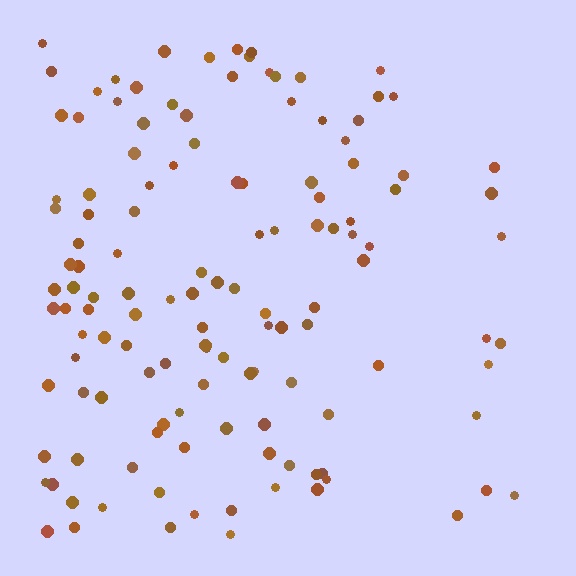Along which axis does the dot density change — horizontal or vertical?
Horizontal.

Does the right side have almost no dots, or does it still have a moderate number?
Still a moderate number, just noticeably fewer than the left.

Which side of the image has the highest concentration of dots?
The left.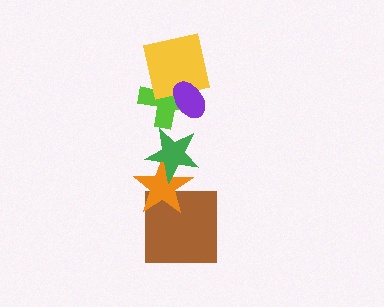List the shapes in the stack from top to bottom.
From top to bottom: the purple ellipse, the yellow square, the lime cross, the green star, the orange star, the brown square.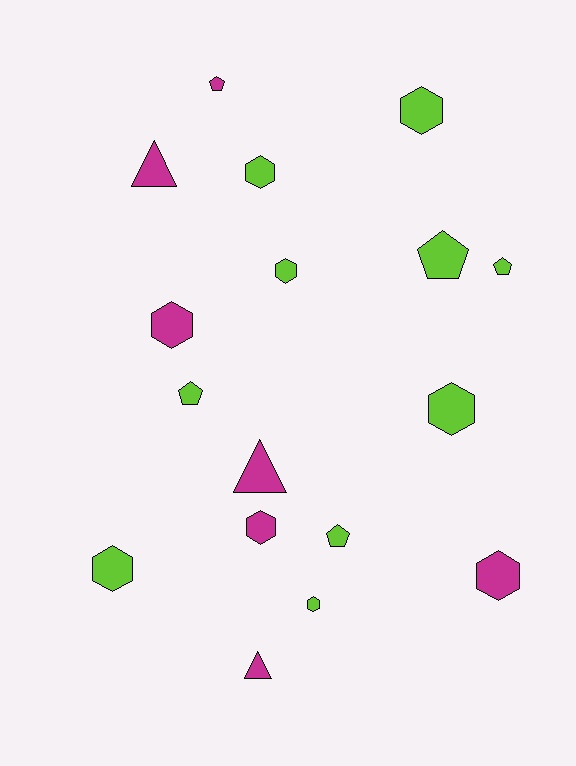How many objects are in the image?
There are 17 objects.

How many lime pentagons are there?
There are 4 lime pentagons.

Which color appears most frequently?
Lime, with 10 objects.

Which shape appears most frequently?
Hexagon, with 9 objects.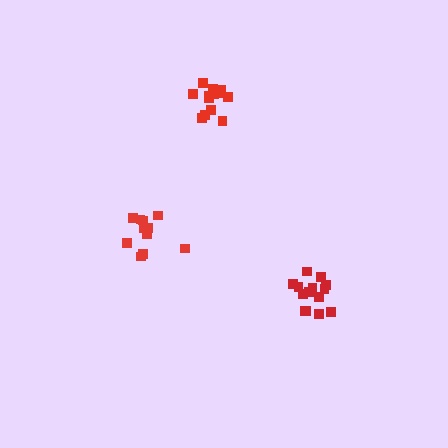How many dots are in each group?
Group 1: 14 dots, Group 2: 13 dots, Group 3: 12 dots (39 total).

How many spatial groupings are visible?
There are 3 spatial groupings.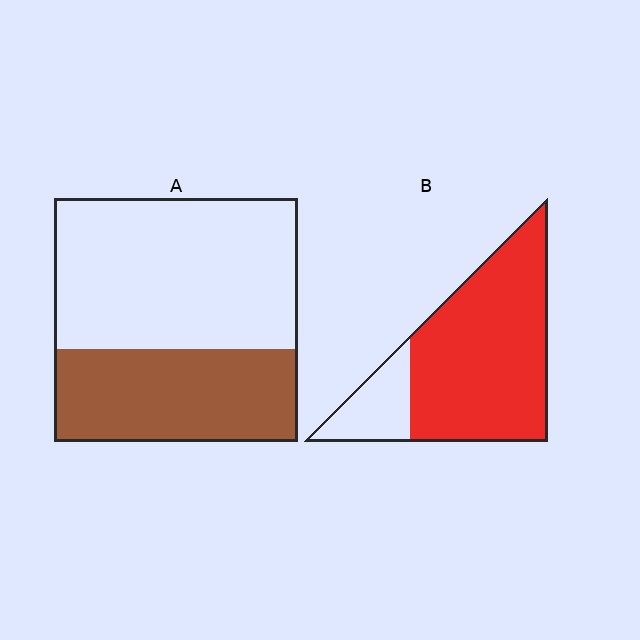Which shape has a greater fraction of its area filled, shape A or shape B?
Shape B.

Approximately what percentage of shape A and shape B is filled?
A is approximately 40% and B is approximately 80%.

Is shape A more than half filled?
No.